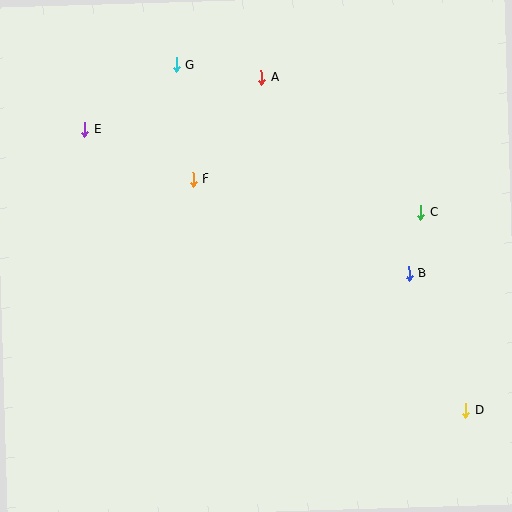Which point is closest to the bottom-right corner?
Point D is closest to the bottom-right corner.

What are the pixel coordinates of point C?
Point C is at (421, 212).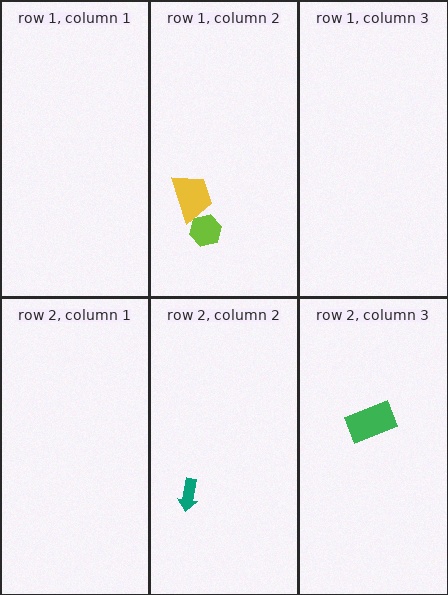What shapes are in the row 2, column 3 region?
The green rectangle.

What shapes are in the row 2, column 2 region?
The teal arrow.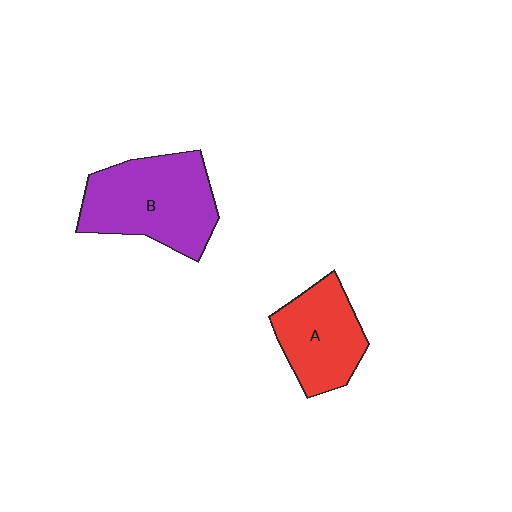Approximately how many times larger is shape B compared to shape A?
Approximately 1.4 times.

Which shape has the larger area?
Shape B (purple).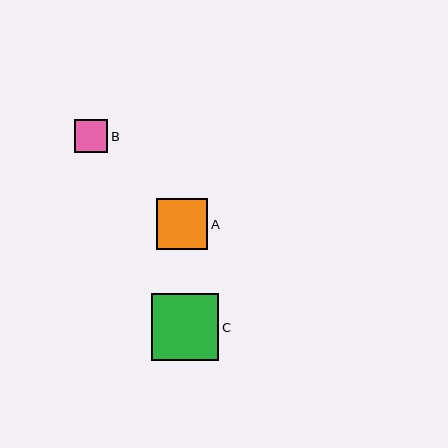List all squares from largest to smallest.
From largest to smallest: C, A, B.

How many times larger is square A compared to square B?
Square A is approximately 1.6 times the size of square B.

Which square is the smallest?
Square B is the smallest with a size of approximately 33 pixels.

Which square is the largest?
Square C is the largest with a size of approximately 67 pixels.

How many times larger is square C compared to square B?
Square C is approximately 2.0 times the size of square B.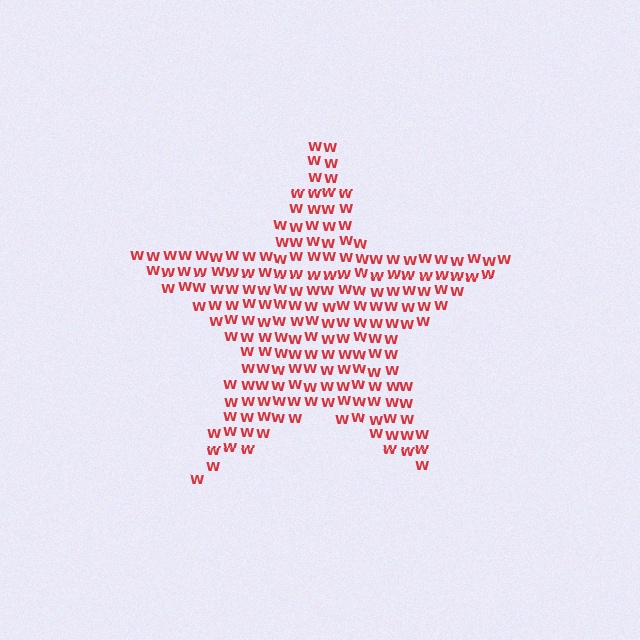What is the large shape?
The large shape is a star.